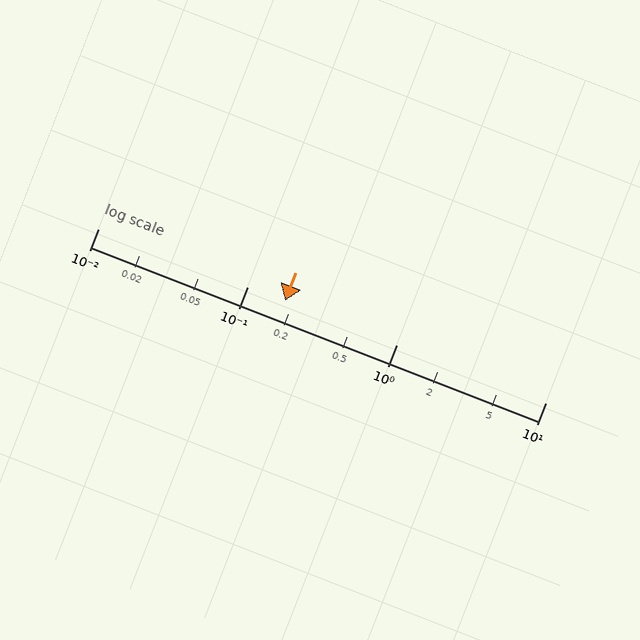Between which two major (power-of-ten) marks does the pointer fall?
The pointer is between 0.1 and 1.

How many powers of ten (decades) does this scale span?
The scale spans 3 decades, from 0.01 to 10.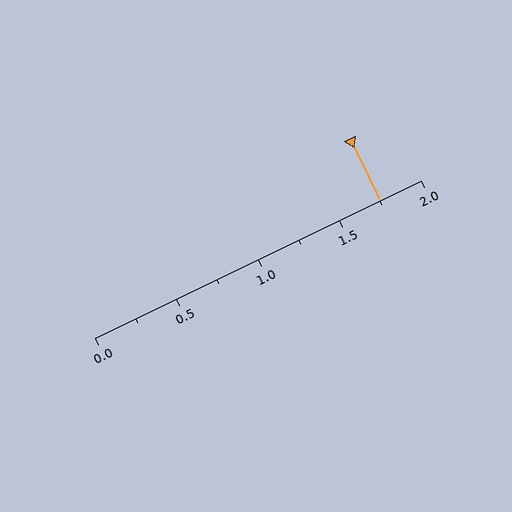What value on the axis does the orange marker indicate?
The marker indicates approximately 1.75.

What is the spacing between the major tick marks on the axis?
The major ticks are spaced 0.5 apart.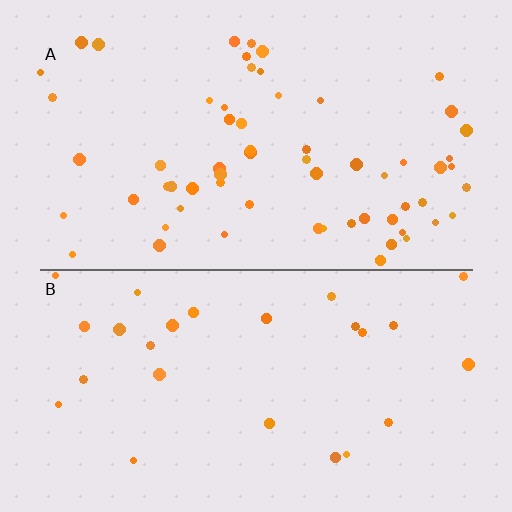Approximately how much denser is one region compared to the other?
Approximately 2.4× — region A over region B.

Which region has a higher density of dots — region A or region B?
A (the top).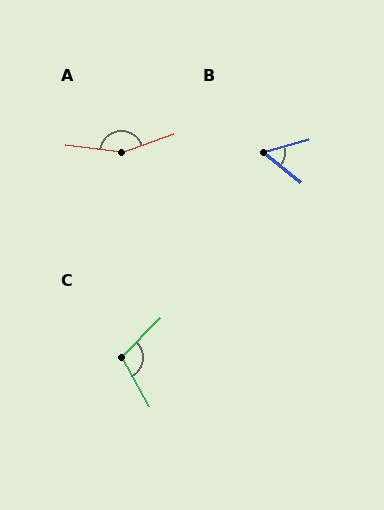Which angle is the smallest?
B, at approximately 55 degrees.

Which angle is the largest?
A, at approximately 154 degrees.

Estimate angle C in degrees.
Approximately 107 degrees.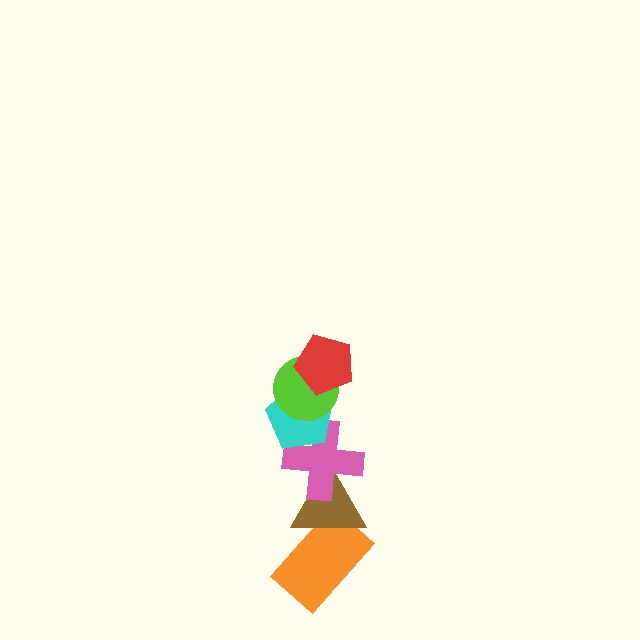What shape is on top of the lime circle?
The red pentagon is on top of the lime circle.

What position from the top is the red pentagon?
The red pentagon is 1st from the top.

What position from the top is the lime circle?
The lime circle is 2nd from the top.